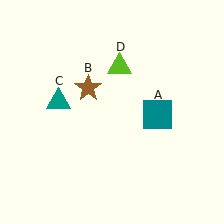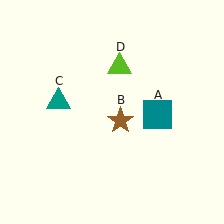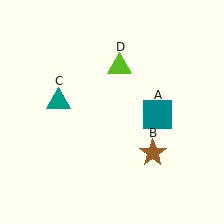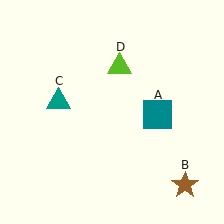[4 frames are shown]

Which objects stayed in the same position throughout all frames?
Teal square (object A) and teal triangle (object C) and lime triangle (object D) remained stationary.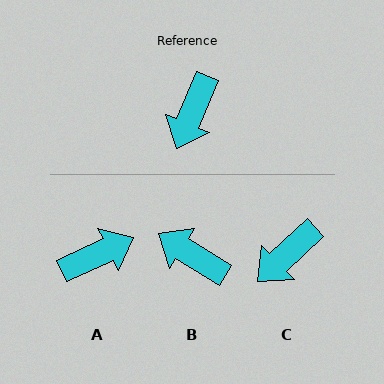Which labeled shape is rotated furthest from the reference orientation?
A, about 138 degrees away.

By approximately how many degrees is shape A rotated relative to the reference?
Approximately 138 degrees counter-clockwise.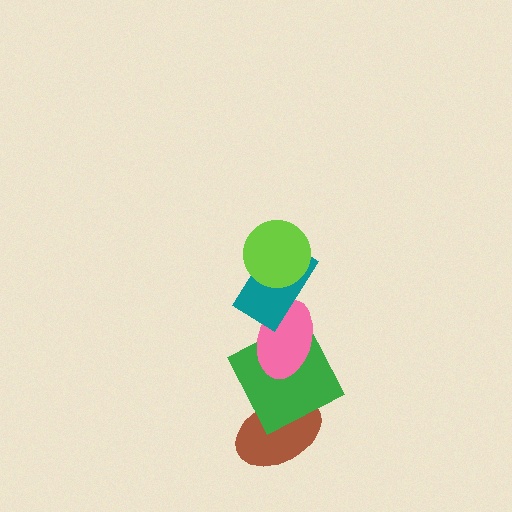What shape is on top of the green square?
The pink ellipse is on top of the green square.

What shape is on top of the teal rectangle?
The lime circle is on top of the teal rectangle.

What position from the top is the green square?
The green square is 4th from the top.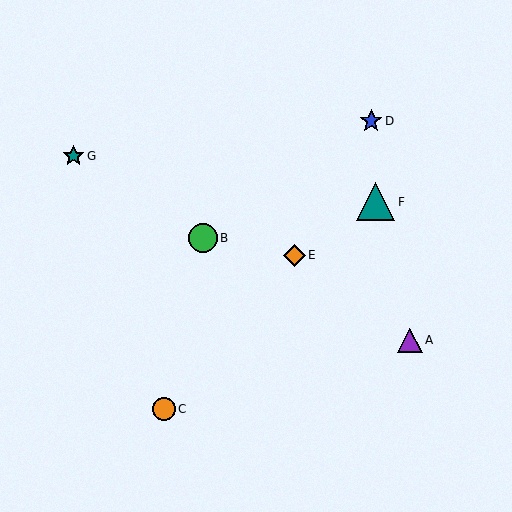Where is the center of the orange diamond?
The center of the orange diamond is at (294, 255).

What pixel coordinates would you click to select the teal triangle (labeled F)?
Click at (376, 202) to select the teal triangle F.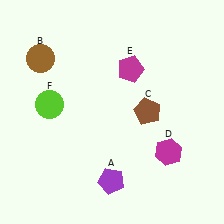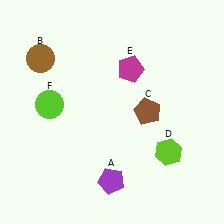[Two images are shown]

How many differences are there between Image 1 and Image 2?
There is 1 difference between the two images.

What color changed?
The hexagon (D) changed from magenta in Image 1 to lime in Image 2.